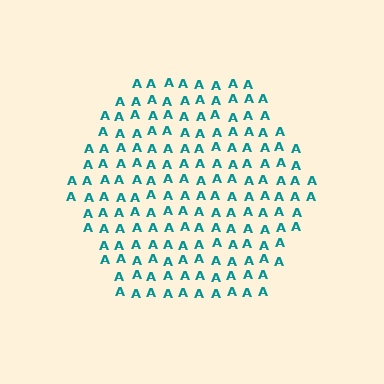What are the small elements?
The small elements are letter A's.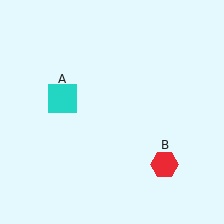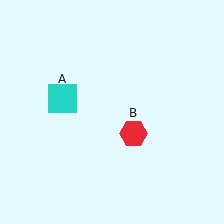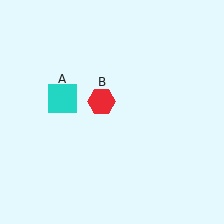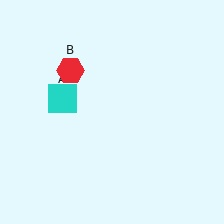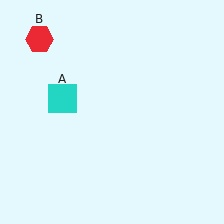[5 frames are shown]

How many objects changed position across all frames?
1 object changed position: red hexagon (object B).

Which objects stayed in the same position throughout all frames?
Cyan square (object A) remained stationary.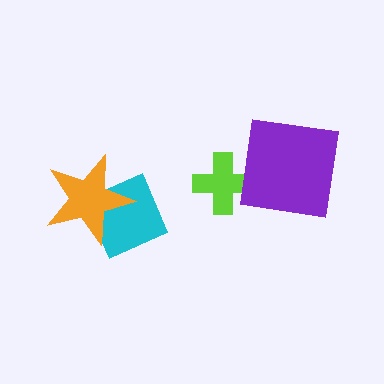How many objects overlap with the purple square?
0 objects overlap with the purple square.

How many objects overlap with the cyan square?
1 object overlaps with the cyan square.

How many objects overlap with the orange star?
1 object overlaps with the orange star.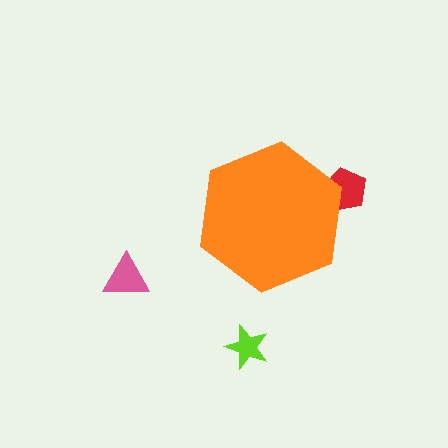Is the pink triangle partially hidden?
No, the pink triangle is fully visible.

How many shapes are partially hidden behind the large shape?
1 shape is partially hidden.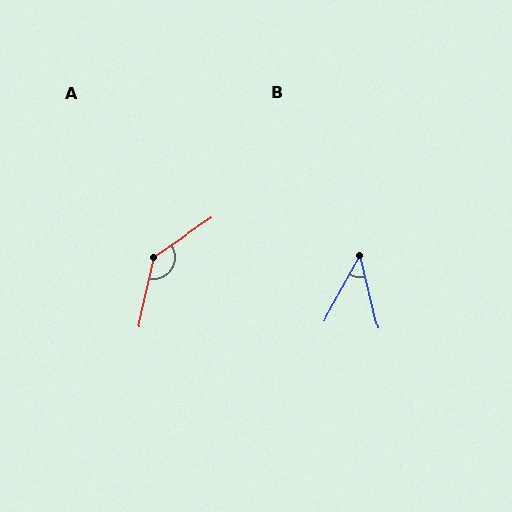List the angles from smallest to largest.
B (42°), A (136°).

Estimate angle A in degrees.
Approximately 136 degrees.